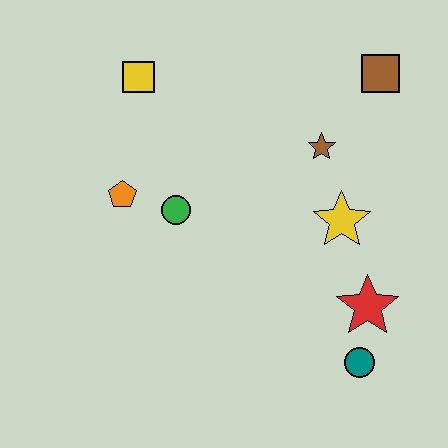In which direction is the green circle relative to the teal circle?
The green circle is to the left of the teal circle.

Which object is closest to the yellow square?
The orange pentagon is closest to the yellow square.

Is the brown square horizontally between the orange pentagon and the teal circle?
No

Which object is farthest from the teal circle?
The yellow square is farthest from the teal circle.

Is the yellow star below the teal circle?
No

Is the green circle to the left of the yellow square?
No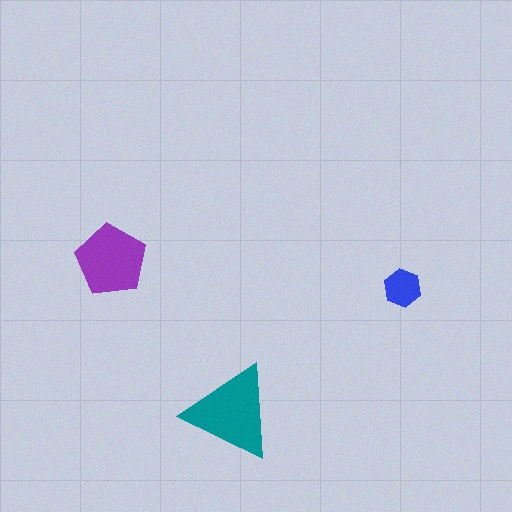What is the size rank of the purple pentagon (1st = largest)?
2nd.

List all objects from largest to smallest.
The teal triangle, the purple pentagon, the blue hexagon.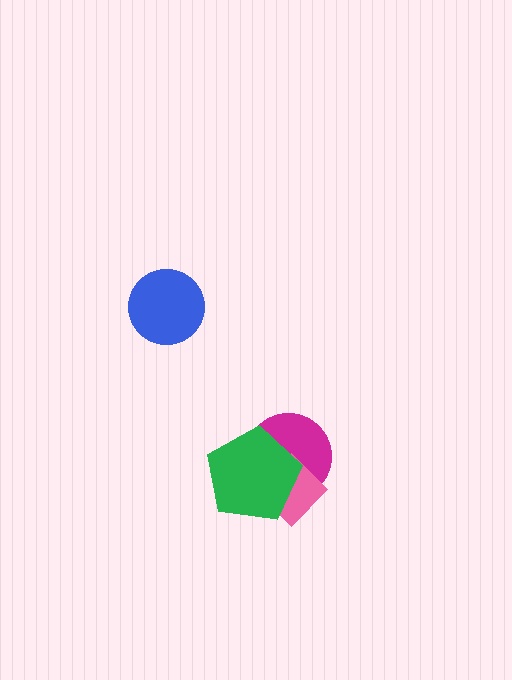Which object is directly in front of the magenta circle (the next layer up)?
The pink diamond is directly in front of the magenta circle.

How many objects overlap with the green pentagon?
2 objects overlap with the green pentagon.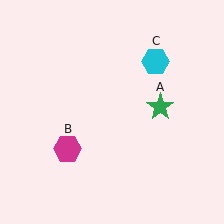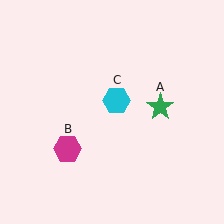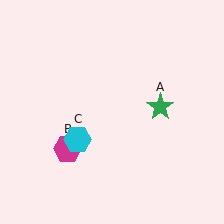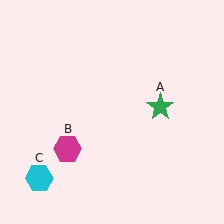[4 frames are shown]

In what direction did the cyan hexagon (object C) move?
The cyan hexagon (object C) moved down and to the left.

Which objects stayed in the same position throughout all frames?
Green star (object A) and magenta hexagon (object B) remained stationary.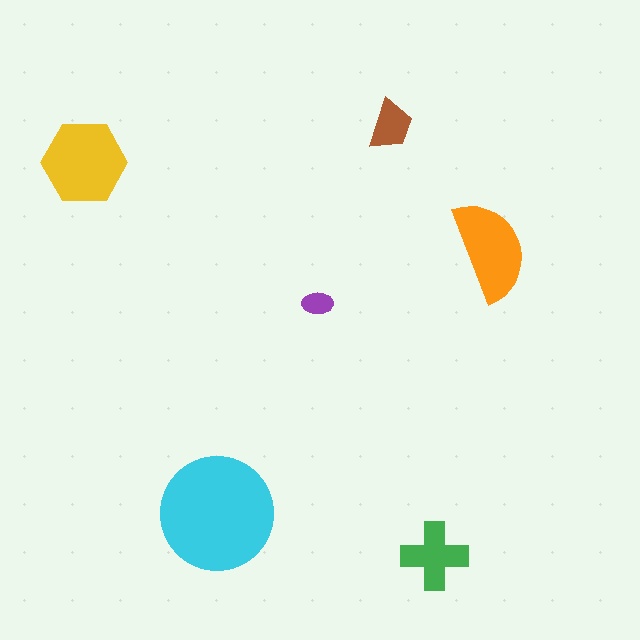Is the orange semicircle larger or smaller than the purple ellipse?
Larger.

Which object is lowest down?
The green cross is bottommost.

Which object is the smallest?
The purple ellipse.